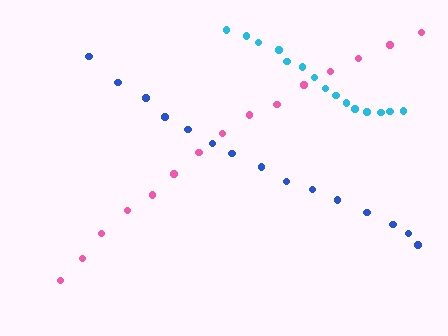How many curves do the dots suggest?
There are 3 distinct paths.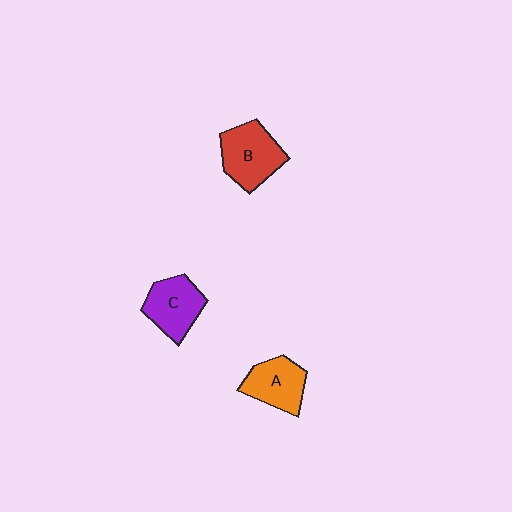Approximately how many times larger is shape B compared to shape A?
Approximately 1.2 times.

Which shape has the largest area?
Shape B (red).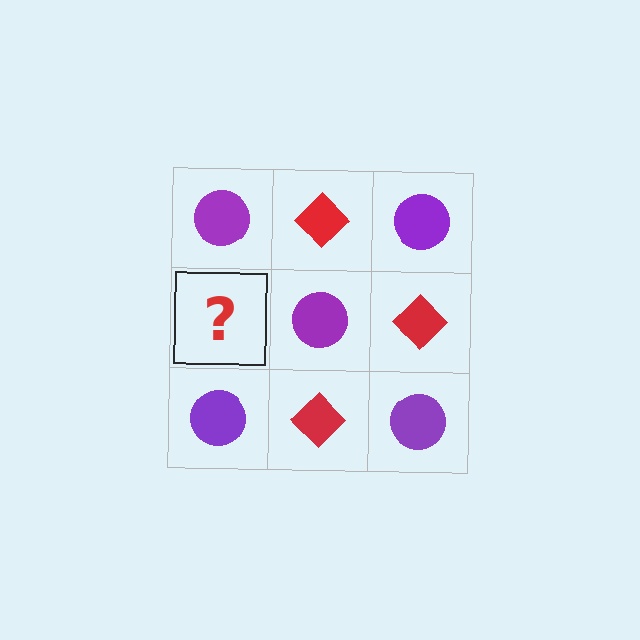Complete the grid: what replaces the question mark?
The question mark should be replaced with a red diamond.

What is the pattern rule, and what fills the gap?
The rule is that it alternates purple circle and red diamond in a checkerboard pattern. The gap should be filled with a red diamond.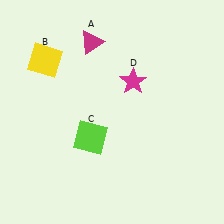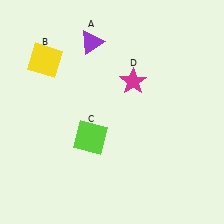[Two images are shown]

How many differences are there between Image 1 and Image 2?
There is 1 difference between the two images.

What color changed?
The triangle (A) changed from magenta in Image 1 to purple in Image 2.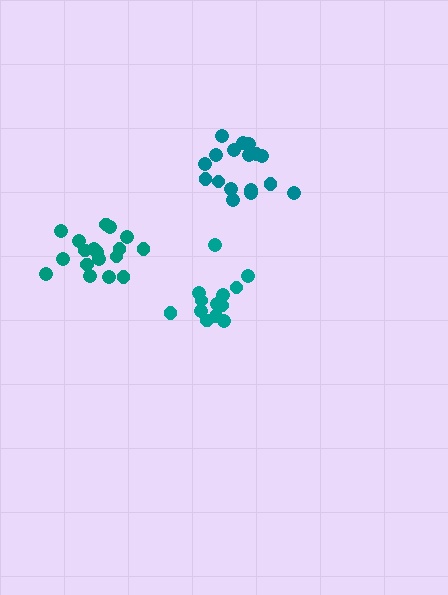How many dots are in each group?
Group 1: 13 dots, Group 2: 18 dots, Group 3: 17 dots (48 total).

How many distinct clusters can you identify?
There are 3 distinct clusters.